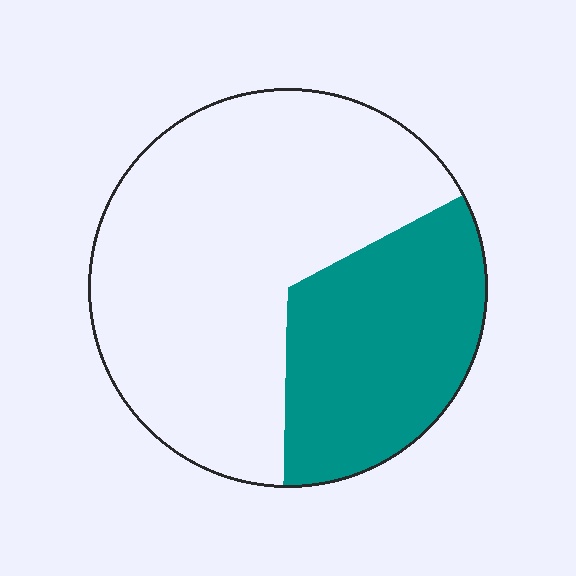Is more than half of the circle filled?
No.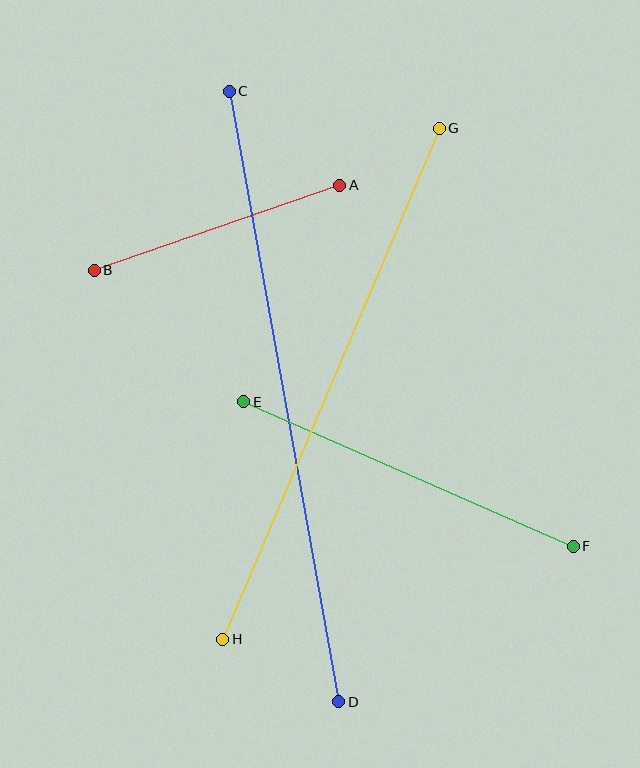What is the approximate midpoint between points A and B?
The midpoint is at approximately (217, 228) pixels.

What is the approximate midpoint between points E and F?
The midpoint is at approximately (408, 474) pixels.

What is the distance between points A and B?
The distance is approximately 260 pixels.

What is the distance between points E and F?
The distance is approximately 360 pixels.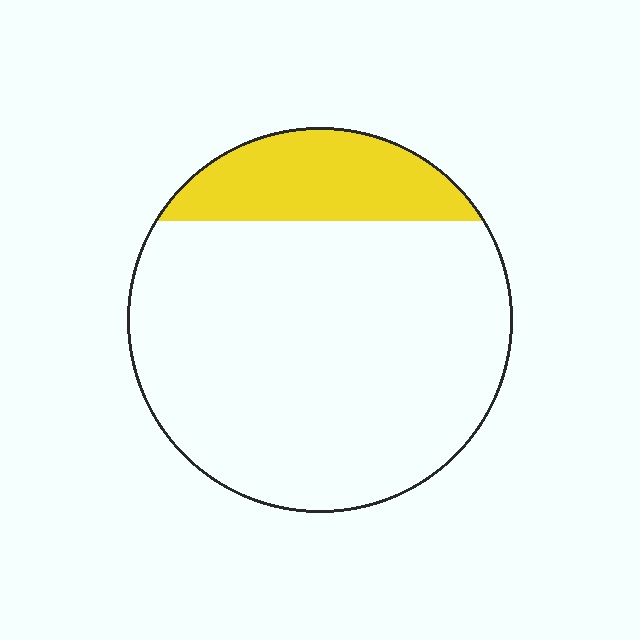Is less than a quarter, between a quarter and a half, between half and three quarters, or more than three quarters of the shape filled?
Less than a quarter.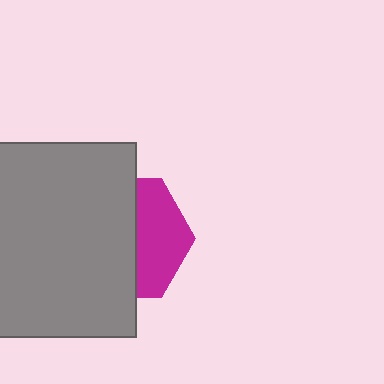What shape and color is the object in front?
The object in front is a gray square.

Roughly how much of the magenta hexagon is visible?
A small part of it is visible (roughly 40%).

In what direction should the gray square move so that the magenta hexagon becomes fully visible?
The gray square should move left. That is the shortest direction to clear the overlap and leave the magenta hexagon fully visible.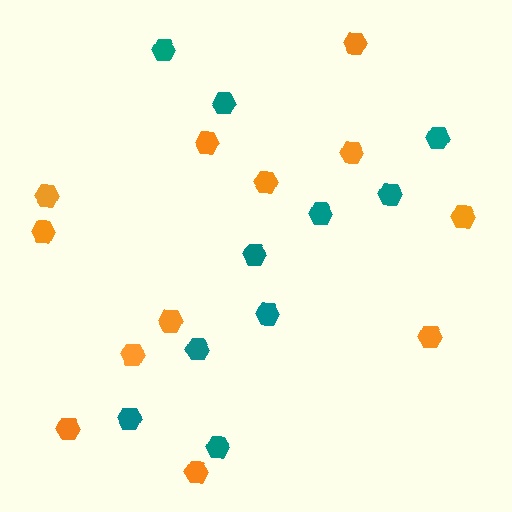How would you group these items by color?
There are 2 groups: one group of orange hexagons (12) and one group of teal hexagons (10).